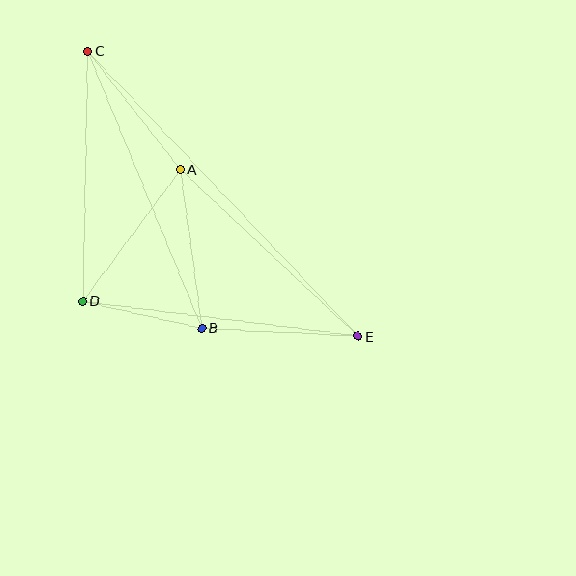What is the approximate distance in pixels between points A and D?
The distance between A and D is approximately 164 pixels.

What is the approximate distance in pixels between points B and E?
The distance between B and E is approximately 156 pixels.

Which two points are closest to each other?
Points B and D are closest to each other.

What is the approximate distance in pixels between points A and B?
The distance between A and B is approximately 161 pixels.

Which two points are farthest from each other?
Points C and E are farthest from each other.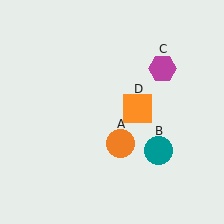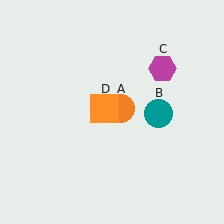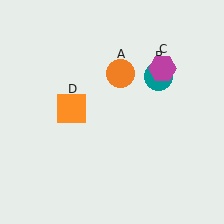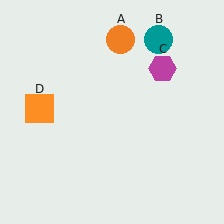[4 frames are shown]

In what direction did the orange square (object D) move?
The orange square (object D) moved left.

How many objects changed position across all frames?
3 objects changed position: orange circle (object A), teal circle (object B), orange square (object D).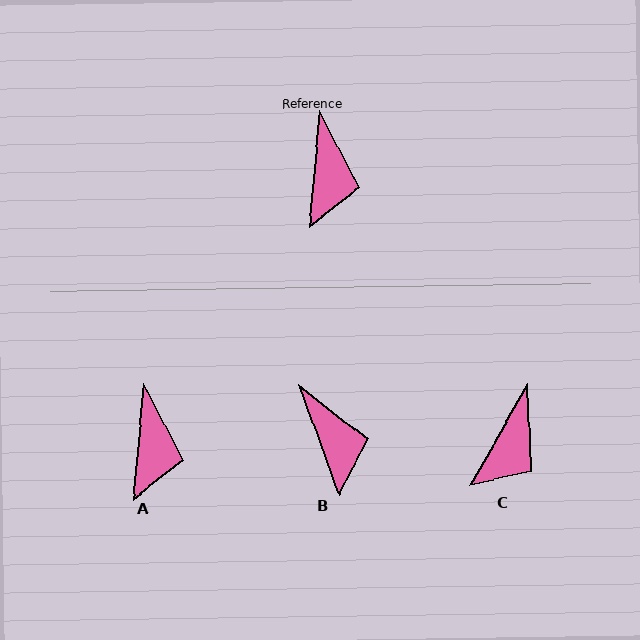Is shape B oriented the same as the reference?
No, it is off by about 25 degrees.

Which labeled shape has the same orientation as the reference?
A.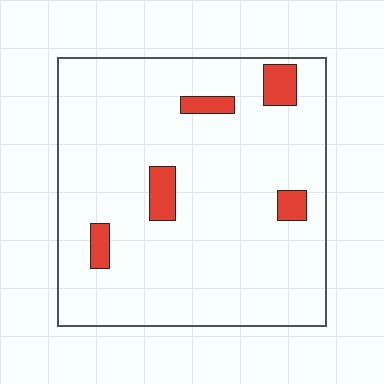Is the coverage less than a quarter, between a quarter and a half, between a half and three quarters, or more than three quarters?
Less than a quarter.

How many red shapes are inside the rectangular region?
5.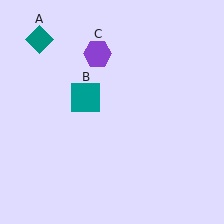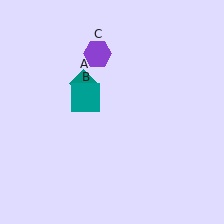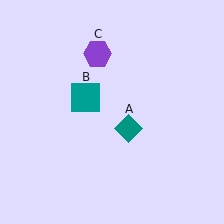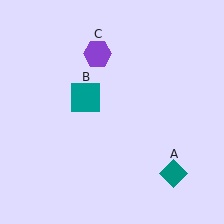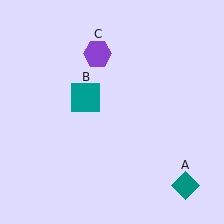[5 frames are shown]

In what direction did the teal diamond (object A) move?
The teal diamond (object A) moved down and to the right.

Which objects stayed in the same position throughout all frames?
Teal square (object B) and purple hexagon (object C) remained stationary.